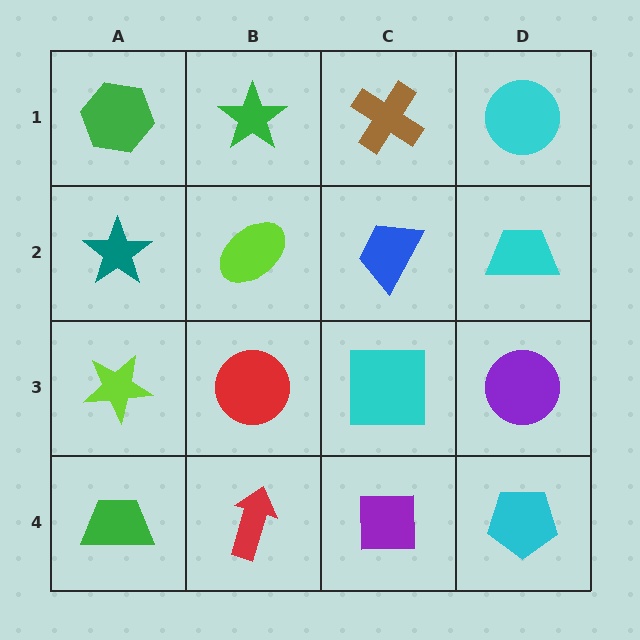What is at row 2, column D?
A cyan trapezoid.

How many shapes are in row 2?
4 shapes.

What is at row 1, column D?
A cyan circle.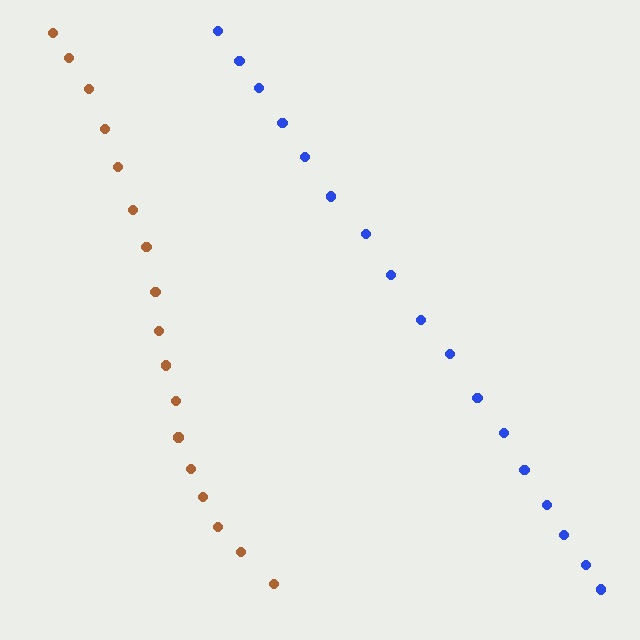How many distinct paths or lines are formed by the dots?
There are 2 distinct paths.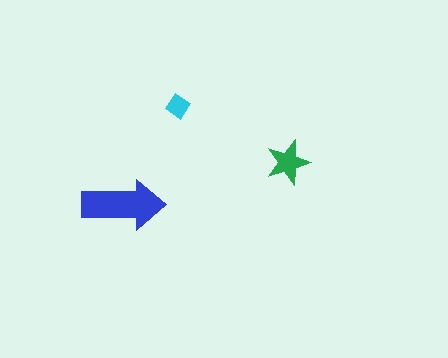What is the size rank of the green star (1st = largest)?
2nd.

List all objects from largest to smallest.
The blue arrow, the green star, the cyan diamond.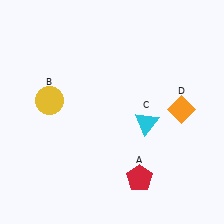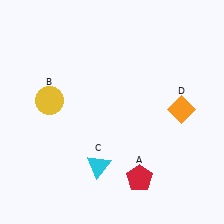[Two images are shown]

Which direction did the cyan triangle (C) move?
The cyan triangle (C) moved left.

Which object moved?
The cyan triangle (C) moved left.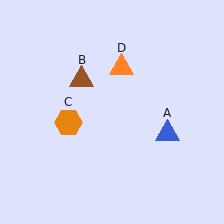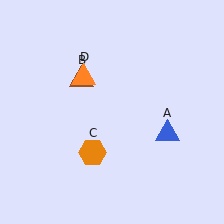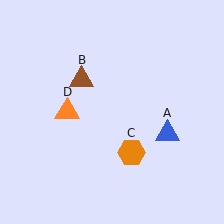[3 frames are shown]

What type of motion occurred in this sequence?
The orange hexagon (object C), orange triangle (object D) rotated counterclockwise around the center of the scene.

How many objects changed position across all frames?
2 objects changed position: orange hexagon (object C), orange triangle (object D).